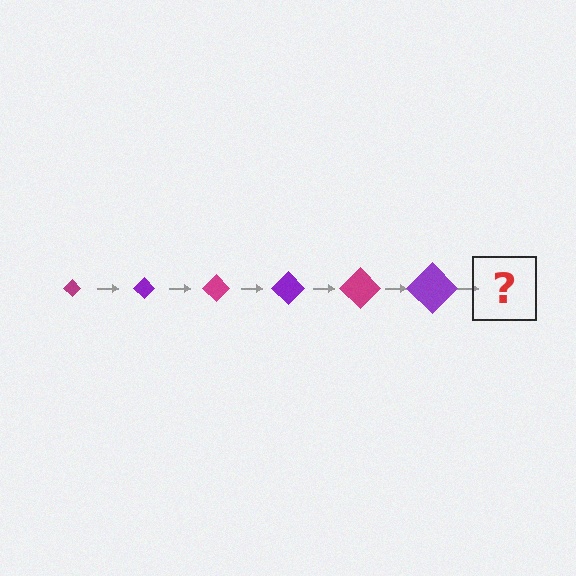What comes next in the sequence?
The next element should be a magenta diamond, larger than the previous one.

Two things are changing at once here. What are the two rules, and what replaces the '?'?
The two rules are that the diamond grows larger each step and the color cycles through magenta and purple. The '?' should be a magenta diamond, larger than the previous one.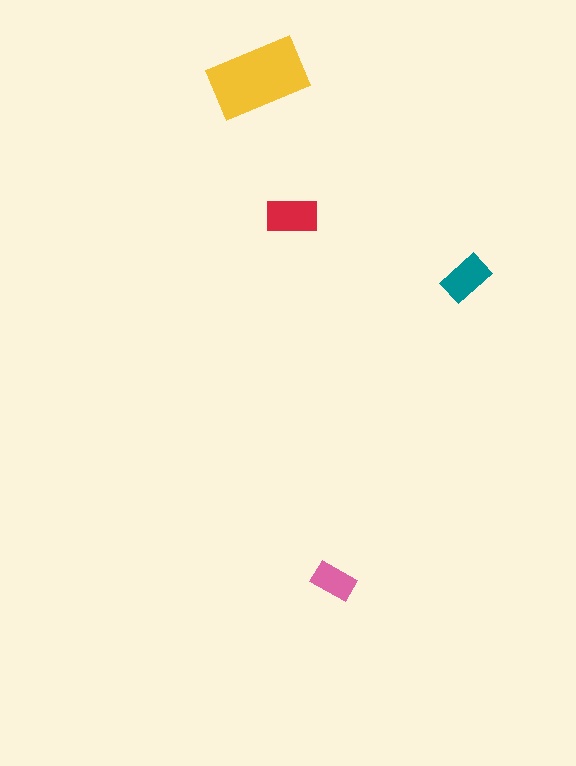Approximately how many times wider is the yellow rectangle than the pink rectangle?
About 2 times wider.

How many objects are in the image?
There are 4 objects in the image.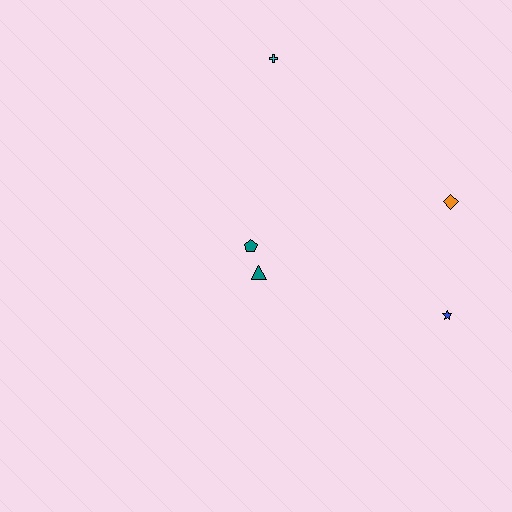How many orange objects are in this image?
There is 1 orange object.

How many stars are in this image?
There is 1 star.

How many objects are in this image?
There are 5 objects.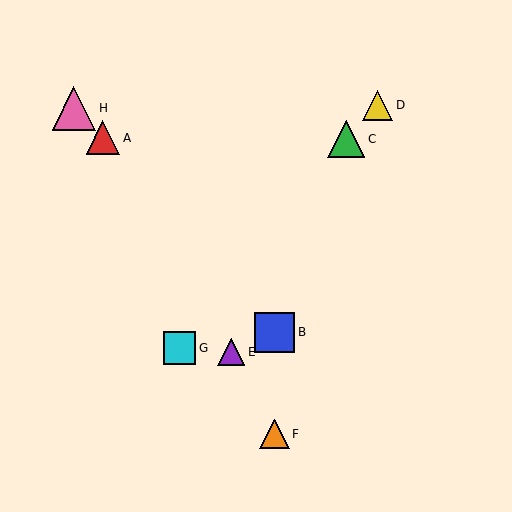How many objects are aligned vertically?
2 objects (B, F) are aligned vertically.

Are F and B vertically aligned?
Yes, both are at x≈274.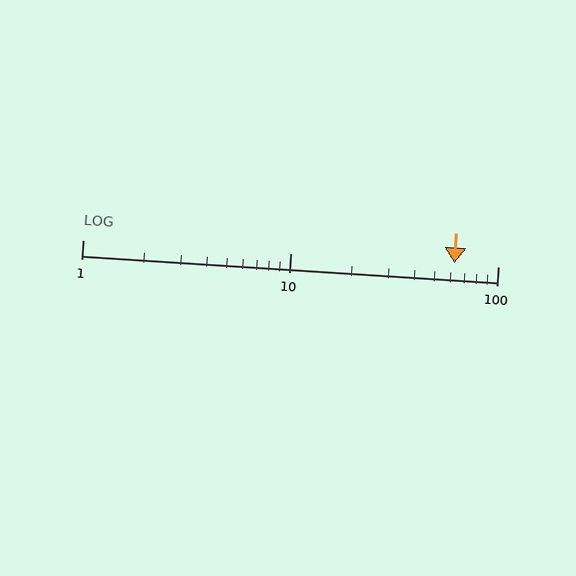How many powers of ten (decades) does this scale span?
The scale spans 2 decades, from 1 to 100.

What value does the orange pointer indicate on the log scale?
The pointer indicates approximately 62.